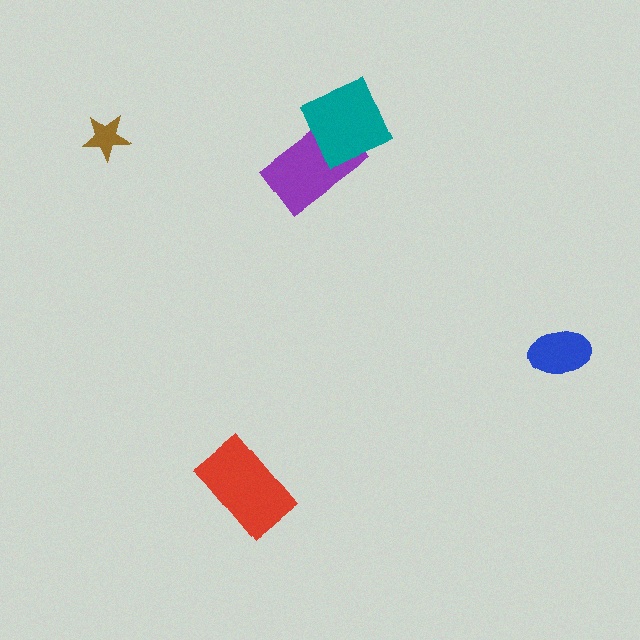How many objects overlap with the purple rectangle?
1 object overlaps with the purple rectangle.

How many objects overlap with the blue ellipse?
0 objects overlap with the blue ellipse.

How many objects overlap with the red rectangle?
0 objects overlap with the red rectangle.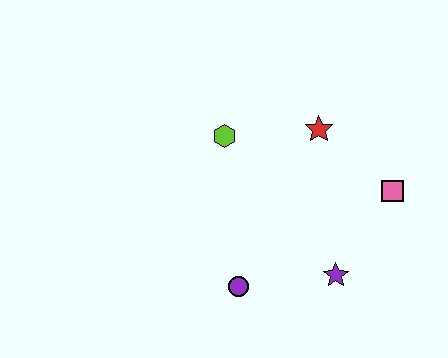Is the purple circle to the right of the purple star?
No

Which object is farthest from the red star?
The purple circle is farthest from the red star.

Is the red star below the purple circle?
No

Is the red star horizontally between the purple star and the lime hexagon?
Yes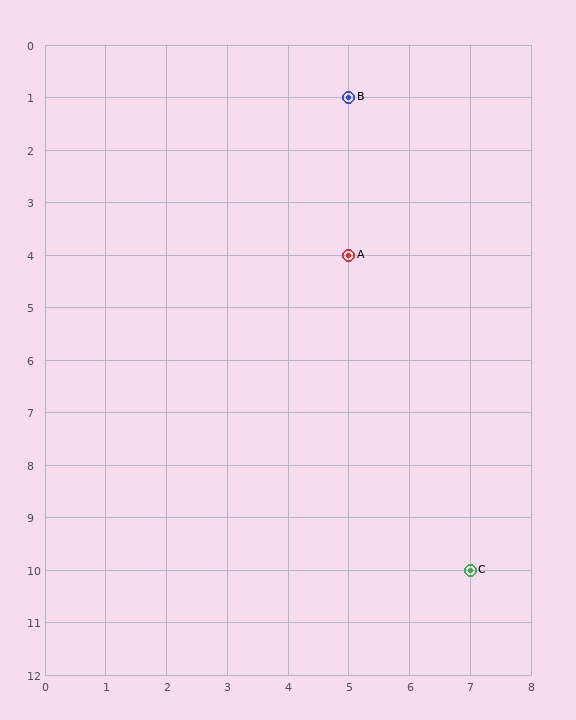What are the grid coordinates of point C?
Point C is at grid coordinates (7, 10).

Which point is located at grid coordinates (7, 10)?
Point C is at (7, 10).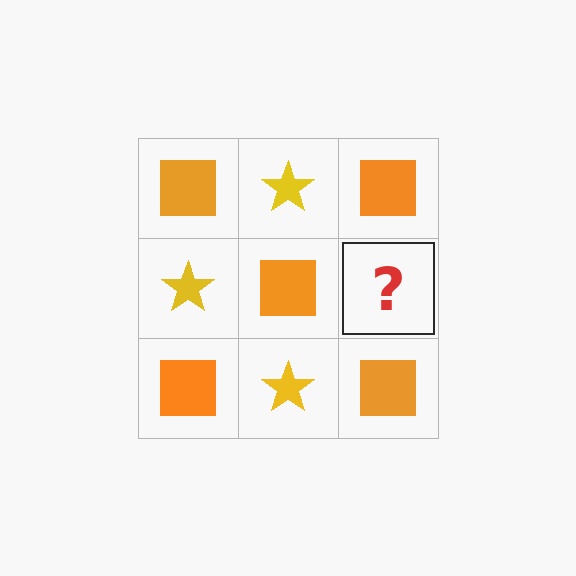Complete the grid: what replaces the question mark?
The question mark should be replaced with a yellow star.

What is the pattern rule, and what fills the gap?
The rule is that it alternates orange square and yellow star in a checkerboard pattern. The gap should be filled with a yellow star.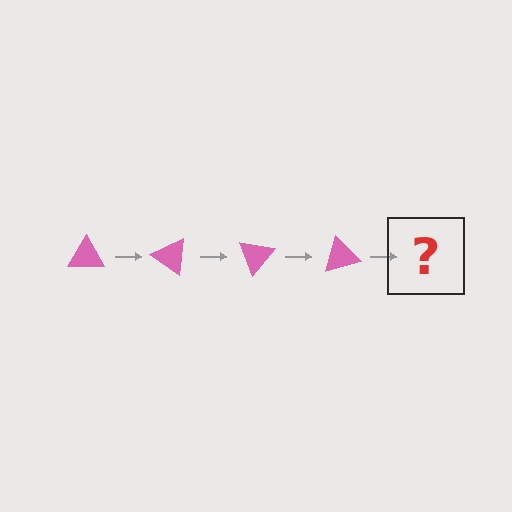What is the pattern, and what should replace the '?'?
The pattern is that the triangle rotates 35 degrees each step. The '?' should be a pink triangle rotated 140 degrees.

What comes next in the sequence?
The next element should be a pink triangle rotated 140 degrees.